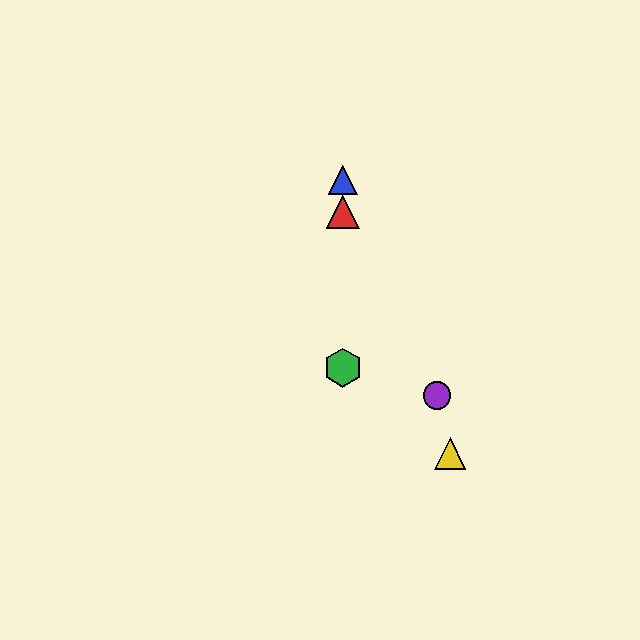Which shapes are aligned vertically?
The red triangle, the blue triangle, the green hexagon are aligned vertically.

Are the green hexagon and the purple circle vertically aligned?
No, the green hexagon is at x≈343 and the purple circle is at x≈437.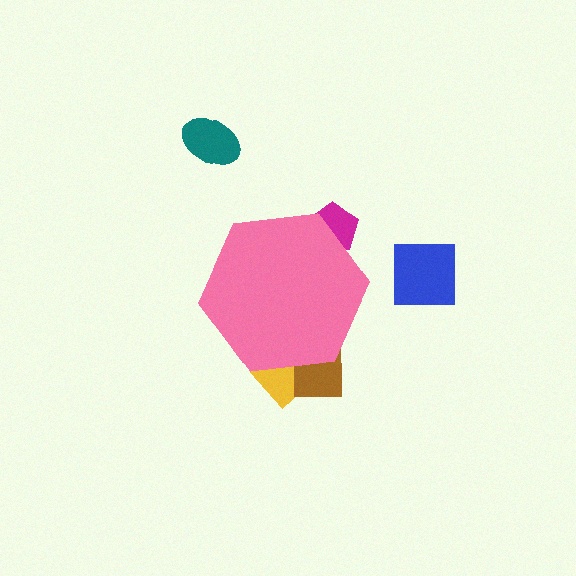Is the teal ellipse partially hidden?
No, the teal ellipse is fully visible.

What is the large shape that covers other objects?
A pink hexagon.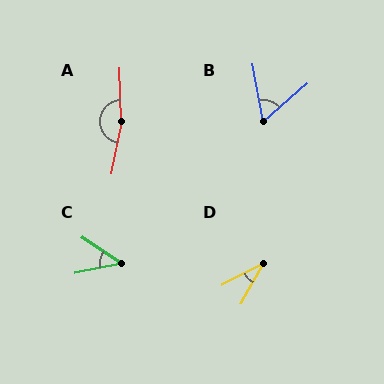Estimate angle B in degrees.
Approximately 59 degrees.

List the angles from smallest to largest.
D (33°), C (46°), B (59°), A (167°).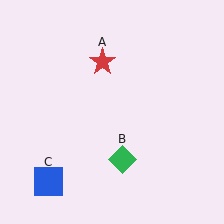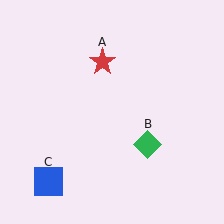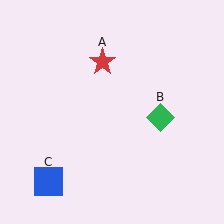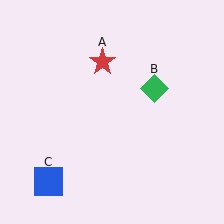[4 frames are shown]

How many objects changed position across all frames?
1 object changed position: green diamond (object B).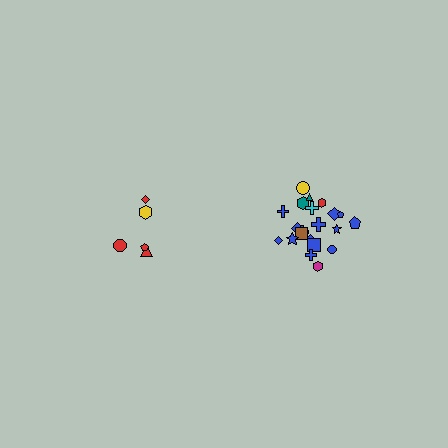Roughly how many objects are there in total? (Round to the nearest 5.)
Roughly 25 objects in total.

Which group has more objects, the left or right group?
The right group.